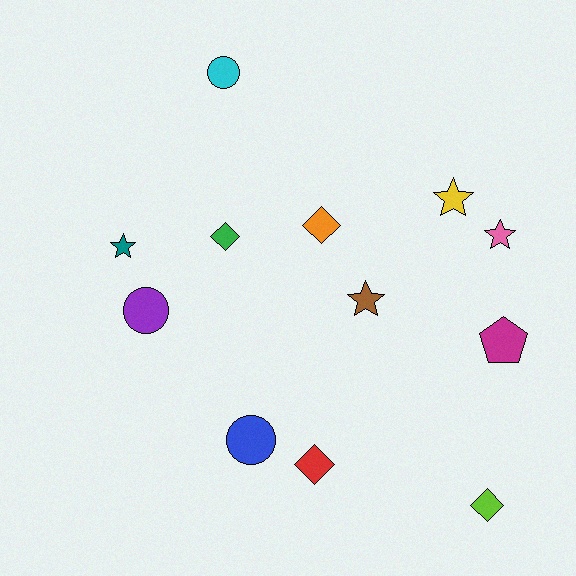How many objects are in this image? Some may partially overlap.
There are 12 objects.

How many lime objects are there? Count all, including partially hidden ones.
There is 1 lime object.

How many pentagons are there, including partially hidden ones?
There is 1 pentagon.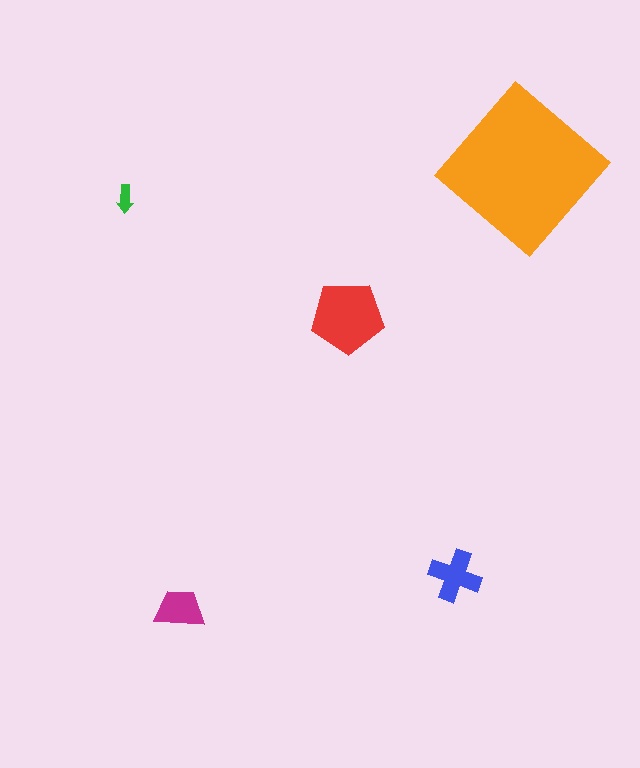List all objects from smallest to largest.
The green arrow, the magenta trapezoid, the blue cross, the red pentagon, the orange diamond.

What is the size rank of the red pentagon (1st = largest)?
2nd.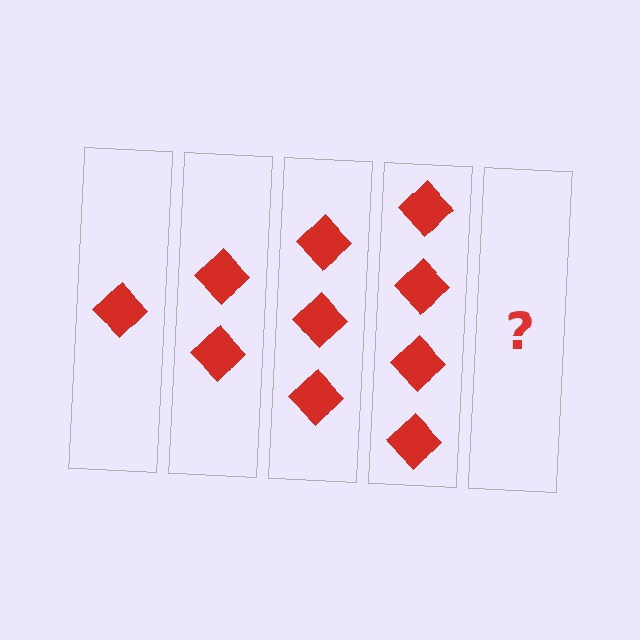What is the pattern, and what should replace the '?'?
The pattern is that each step adds one more diamond. The '?' should be 5 diamonds.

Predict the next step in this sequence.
The next step is 5 diamonds.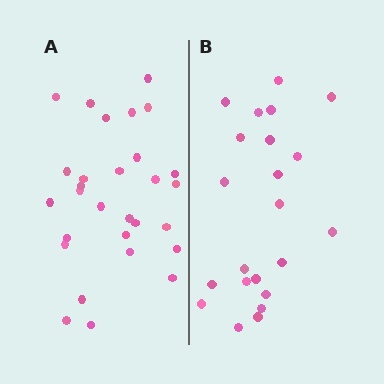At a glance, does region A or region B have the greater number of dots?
Region A (the left region) has more dots.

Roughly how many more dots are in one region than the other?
Region A has roughly 8 or so more dots than region B.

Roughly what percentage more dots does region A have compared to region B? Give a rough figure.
About 30% more.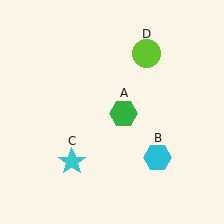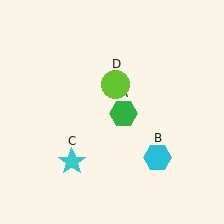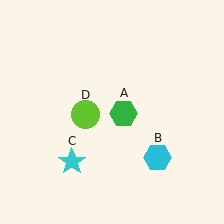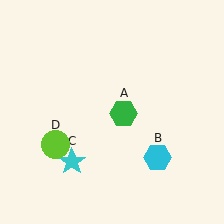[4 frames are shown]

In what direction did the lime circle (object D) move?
The lime circle (object D) moved down and to the left.